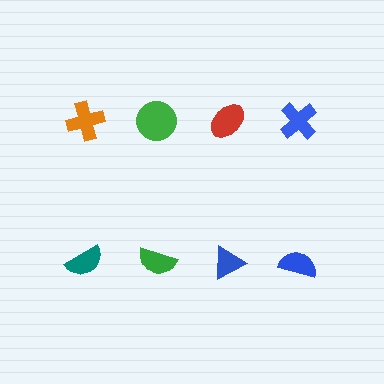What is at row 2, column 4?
A blue semicircle.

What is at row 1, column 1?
An orange cross.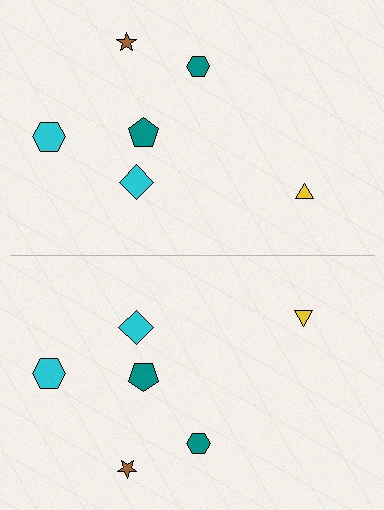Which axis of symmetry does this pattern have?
The pattern has a horizontal axis of symmetry running through the center of the image.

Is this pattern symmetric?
Yes, this pattern has bilateral (reflection) symmetry.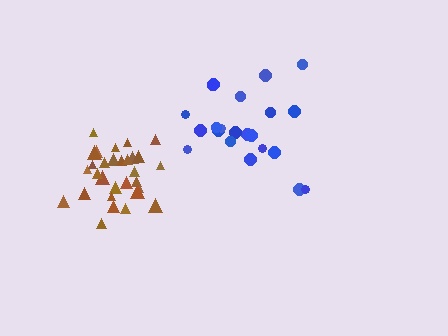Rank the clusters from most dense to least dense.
brown, blue.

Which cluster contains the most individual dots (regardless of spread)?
Brown (30).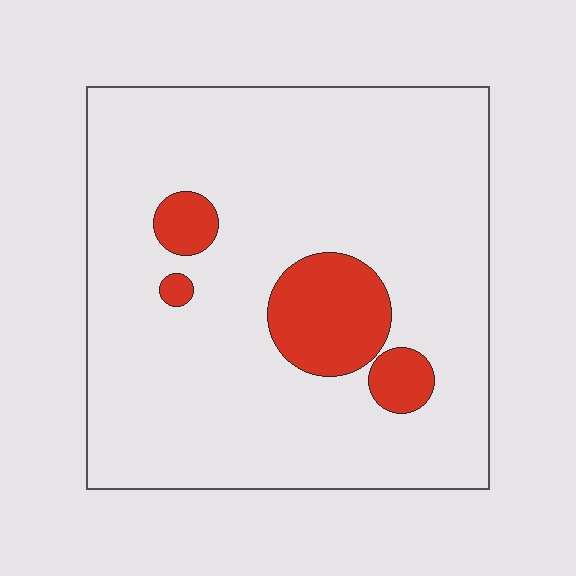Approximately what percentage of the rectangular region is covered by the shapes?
Approximately 10%.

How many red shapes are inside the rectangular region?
4.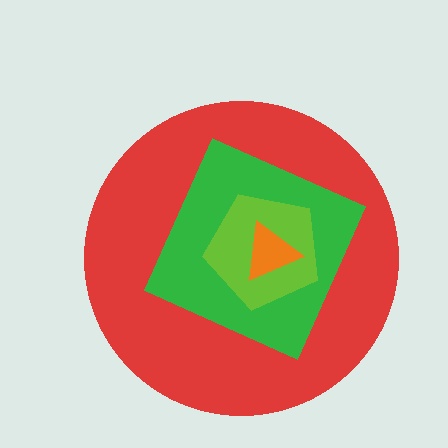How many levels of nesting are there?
4.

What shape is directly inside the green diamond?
The lime pentagon.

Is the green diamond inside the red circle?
Yes.